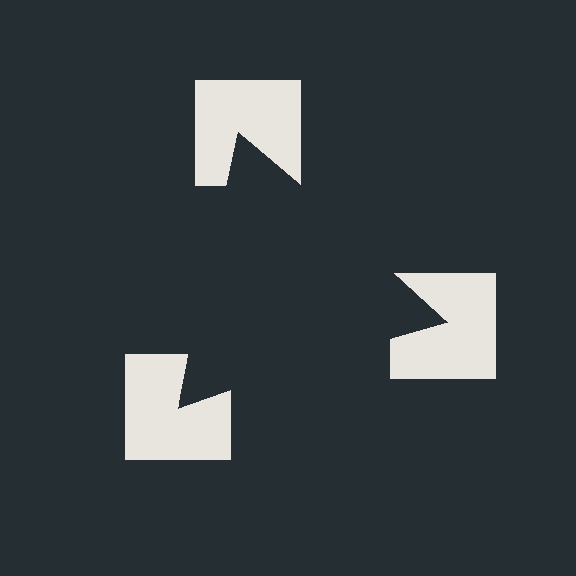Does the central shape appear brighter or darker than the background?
It typically appears slightly darker than the background, even though no actual brightness change is drawn.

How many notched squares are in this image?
There are 3 — one at each vertex of the illusory triangle.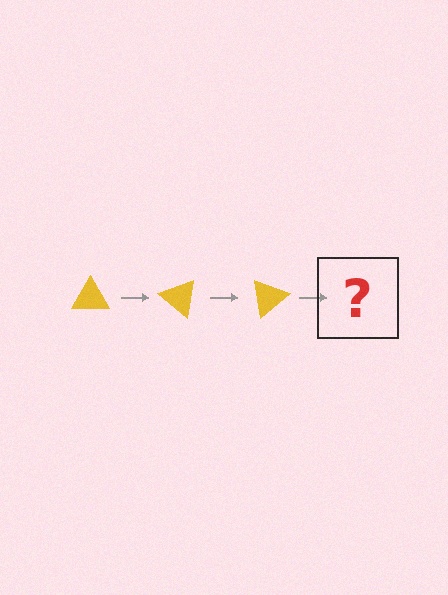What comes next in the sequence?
The next element should be a yellow triangle rotated 120 degrees.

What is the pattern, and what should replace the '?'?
The pattern is that the triangle rotates 40 degrees each step. The '?' should be a yellow triangle rotated 120 degrees.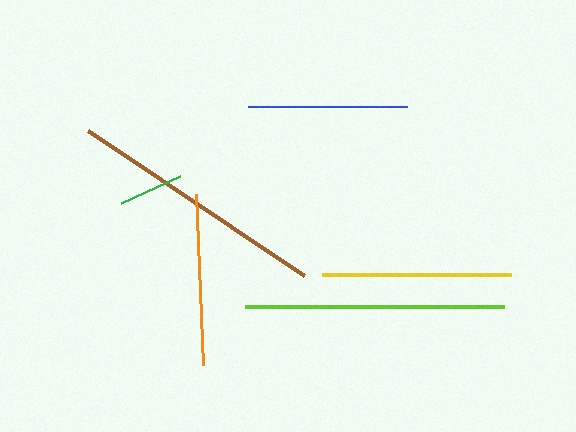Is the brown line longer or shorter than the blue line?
The brown line is longer than the blue line.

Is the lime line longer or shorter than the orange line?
The lime line is longer than the orange line.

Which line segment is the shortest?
The green line is the shortest at approximately 65 pixels.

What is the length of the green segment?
The green segment is approximately 65 pixels long.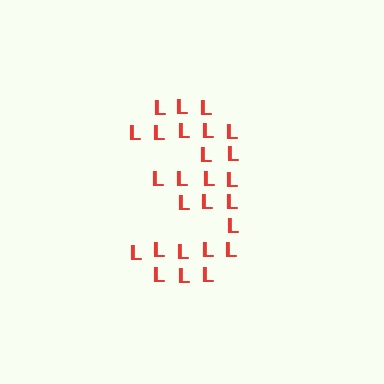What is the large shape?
The large shape is the digit 3.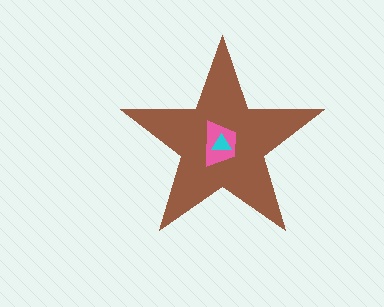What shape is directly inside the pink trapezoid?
The cyan triangle.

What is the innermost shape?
The cyan triangle.